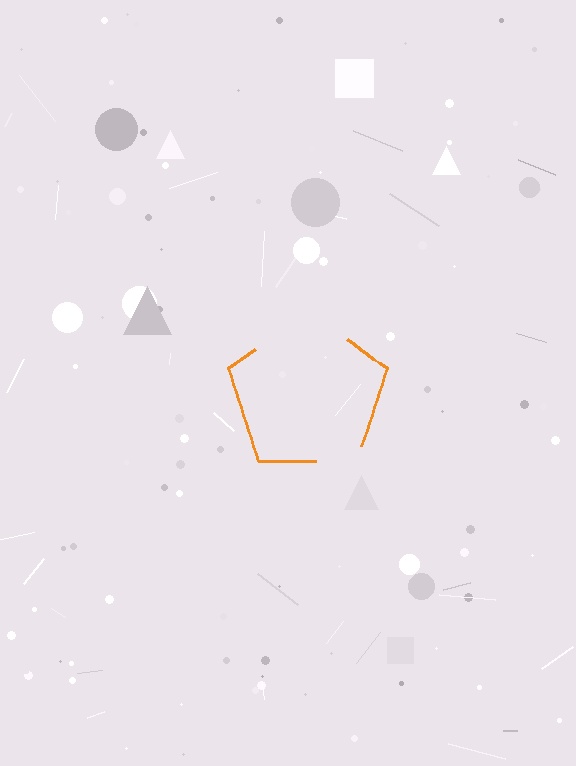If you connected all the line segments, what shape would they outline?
They would outline a pentagon.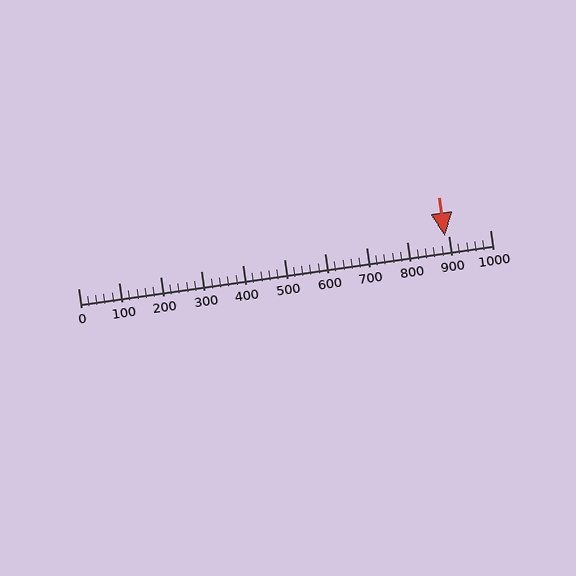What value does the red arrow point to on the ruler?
The red arrow points to approximately 891.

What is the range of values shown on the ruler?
The ruler shows values from 0 to 1000.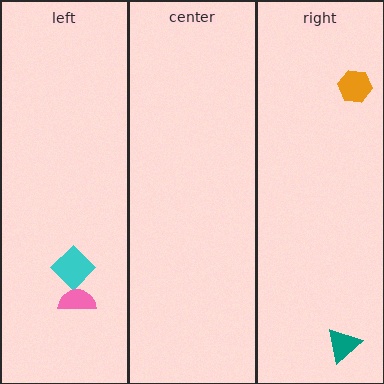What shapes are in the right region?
The teal triangle, the orange hexagon.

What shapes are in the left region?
The cyan diamond, the pink semicircle.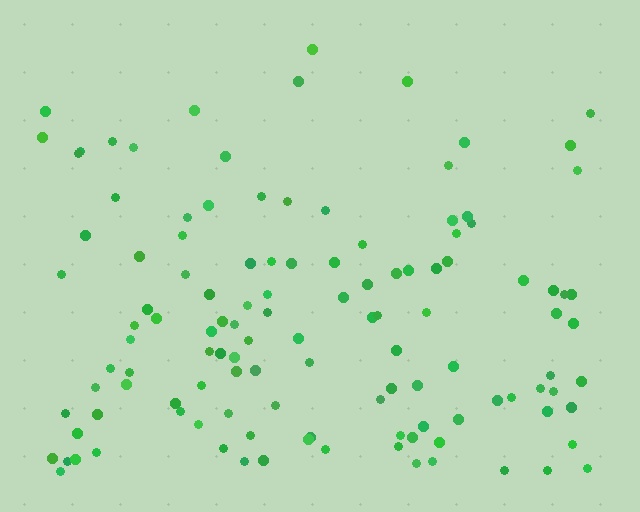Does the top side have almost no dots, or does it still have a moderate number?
Still a moderate number, just noticeably fewer than the bottom.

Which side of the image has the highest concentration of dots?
The bottom.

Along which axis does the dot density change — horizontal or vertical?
Vertical.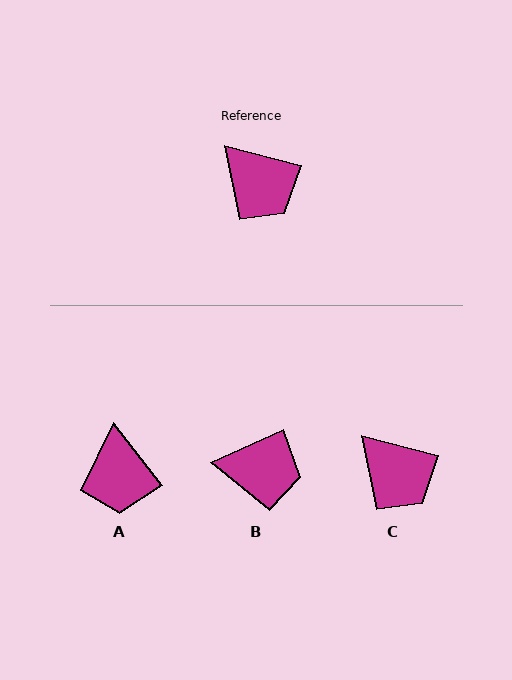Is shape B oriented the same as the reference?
No, it is off by about 39 degrees.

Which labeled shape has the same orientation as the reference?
C.